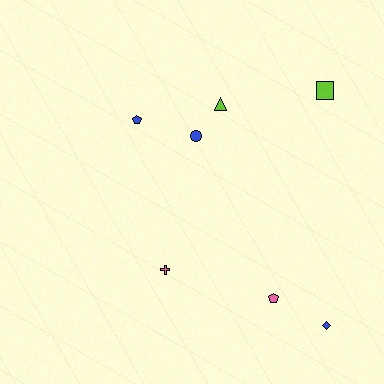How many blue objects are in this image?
There are 3 blue objects.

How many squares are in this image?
There is 1 square.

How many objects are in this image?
There are 7 objects.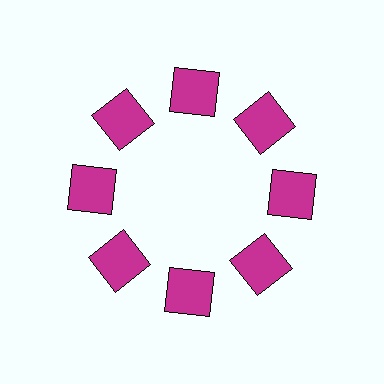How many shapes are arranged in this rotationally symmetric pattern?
There are 8 shapes, arranged in 8 groups of 1.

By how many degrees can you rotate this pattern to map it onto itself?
The pattern maps onto itself every 45 degrees of rotation.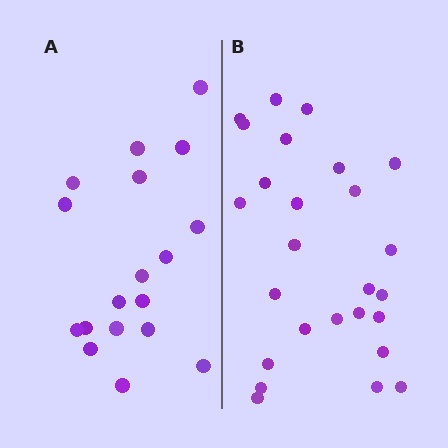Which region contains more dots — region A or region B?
Region B (the right region) has more dots.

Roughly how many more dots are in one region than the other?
Region B has roughly 8 or so more dots than region A.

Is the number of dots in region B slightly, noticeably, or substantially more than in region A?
Region B has noticeably more, but not dramatically so. The ratio is roughly 1.4 to 1.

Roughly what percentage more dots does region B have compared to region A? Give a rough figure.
About 45% more.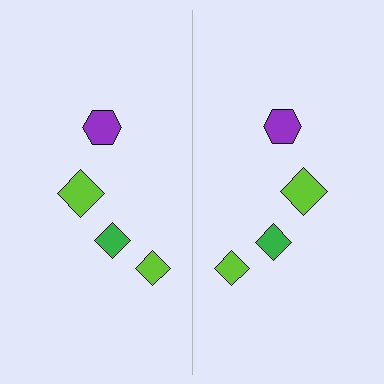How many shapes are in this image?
There are 8 shapes in this image.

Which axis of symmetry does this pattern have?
The pattern has a vertical axis of symmetry running through the center of the image.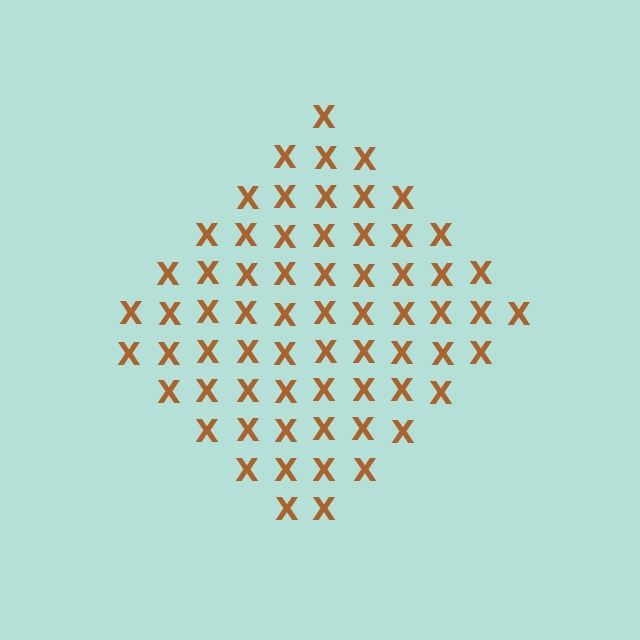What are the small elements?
The small elements are letter X's.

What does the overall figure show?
The overall figure shows a diamond.